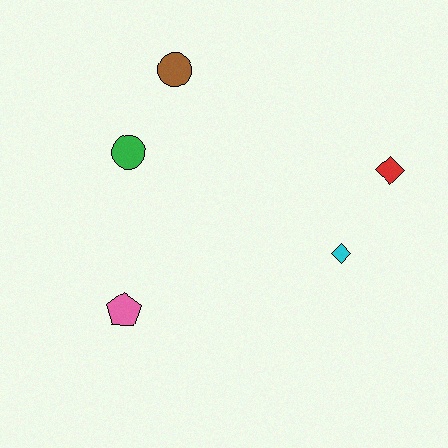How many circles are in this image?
There are 2 circles.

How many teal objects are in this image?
There are no teal objects.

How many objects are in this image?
There are 5 objects.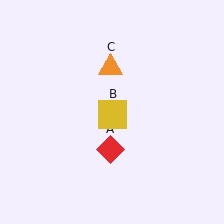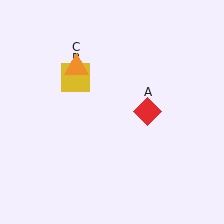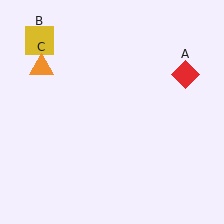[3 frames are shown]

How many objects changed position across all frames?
3 objects changed position: red diamond (object A), yellow square (object B), orange triangle (object C).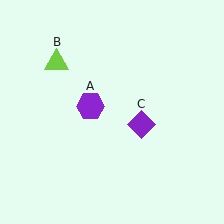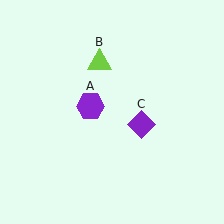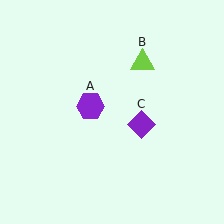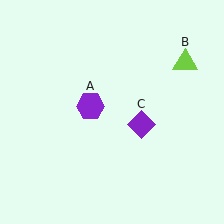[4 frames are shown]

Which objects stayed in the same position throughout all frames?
Purple hexagon (object A) and purple diamond (object C) remained stationary.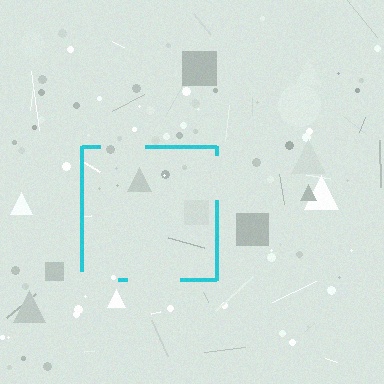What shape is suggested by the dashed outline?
The dashed outline suggests a square.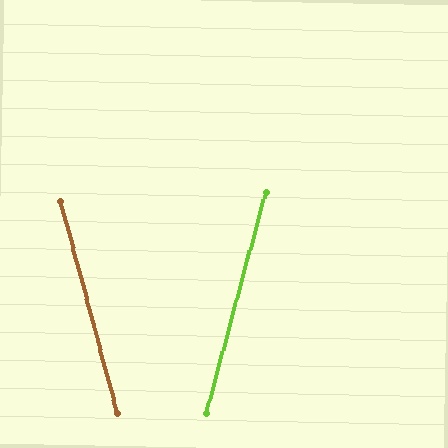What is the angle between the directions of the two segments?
Approximately 30 degrees.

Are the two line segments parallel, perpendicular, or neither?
Neither parallel nor perpendicular — they differ by about 30°.